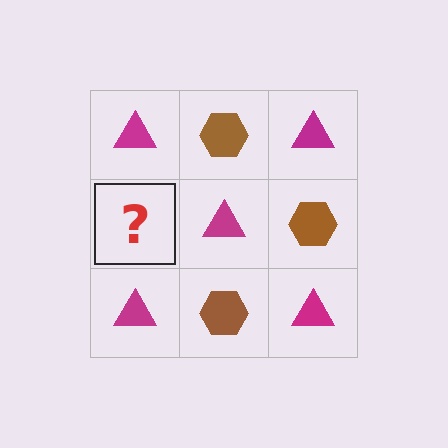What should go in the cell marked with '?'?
The missing cell should contain a brown hexagon.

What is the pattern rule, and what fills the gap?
The rule is that it alternates magenta triangle and brown hexagon in a checkerboard pattern. The gap should be filled with a brown hexagon.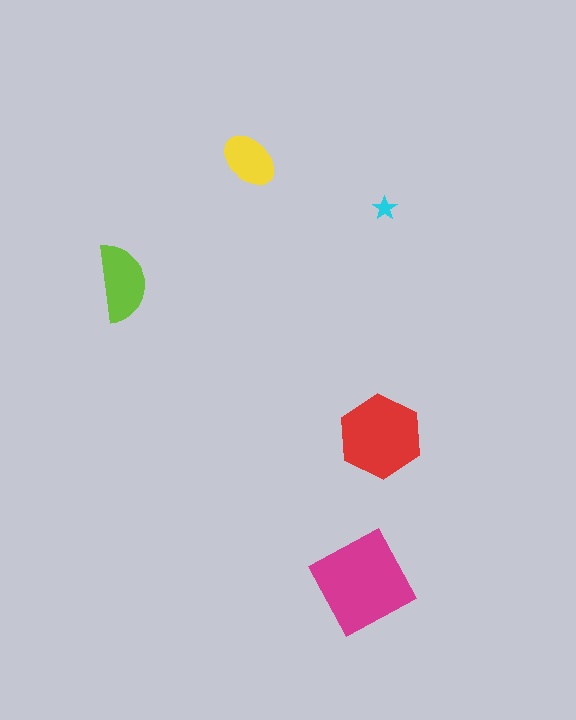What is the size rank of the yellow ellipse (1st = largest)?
4th.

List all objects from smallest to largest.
The cyan star, the yellow ellipse, the lime semicircle, the red hexagon, the magenta square.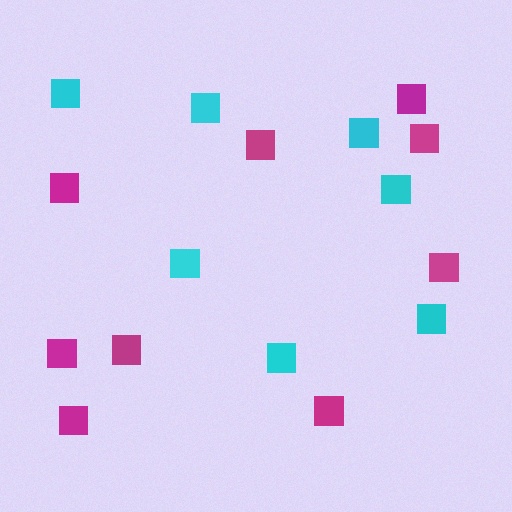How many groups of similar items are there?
There are 2 groups: one group of magenta squares (9) and one group of cyan squares (7).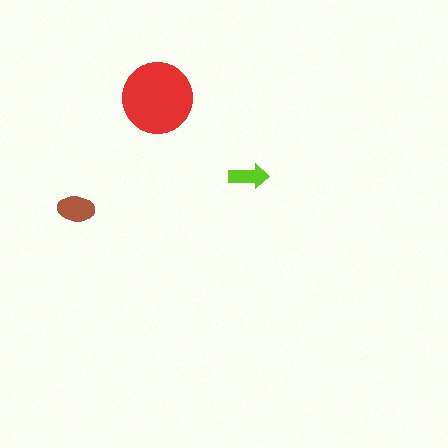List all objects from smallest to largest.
The lime arrow, the brown ellipse, the red circle.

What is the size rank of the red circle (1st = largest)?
1st.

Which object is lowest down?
The brown ellipse is bottommost.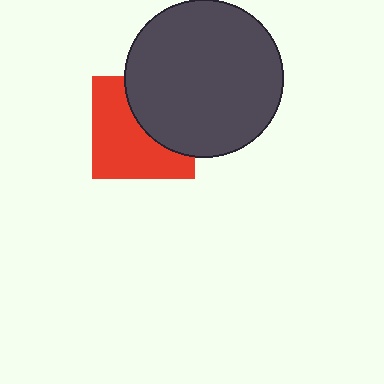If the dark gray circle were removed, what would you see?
You would see the complete red square.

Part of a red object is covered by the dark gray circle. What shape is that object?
It is a square.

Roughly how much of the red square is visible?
About half of it is visible (roughly 58%).